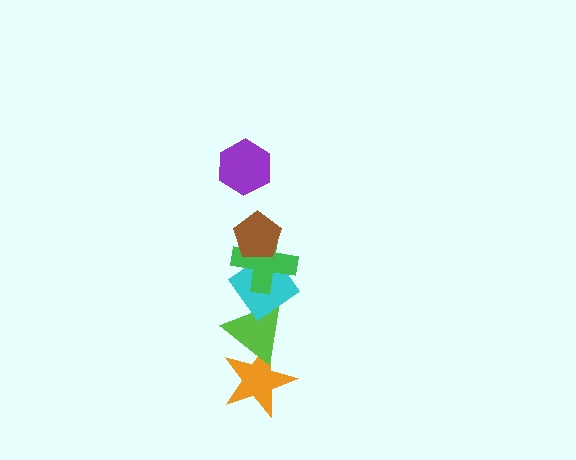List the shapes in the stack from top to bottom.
From top to bottom: the purple hexagon, the brown pentagon, the green cross, the cyan diamond, the lime triangle, the orange star.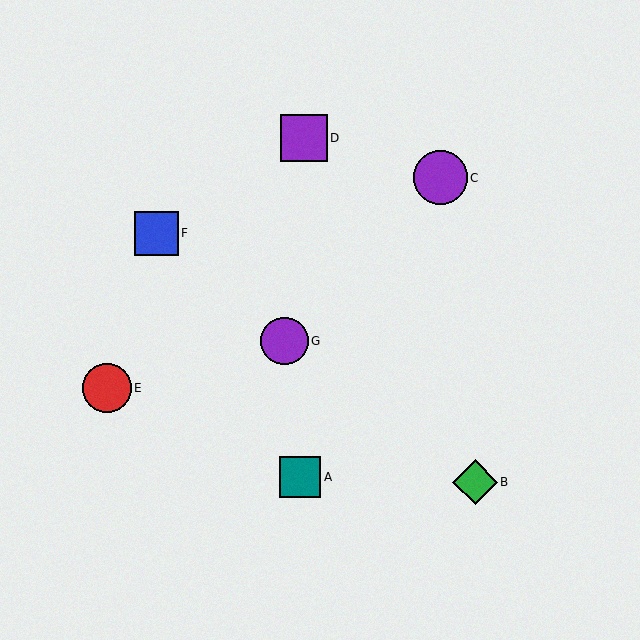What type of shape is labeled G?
Shape G is a purple circle.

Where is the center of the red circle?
The center of the red circle is at (107, 388).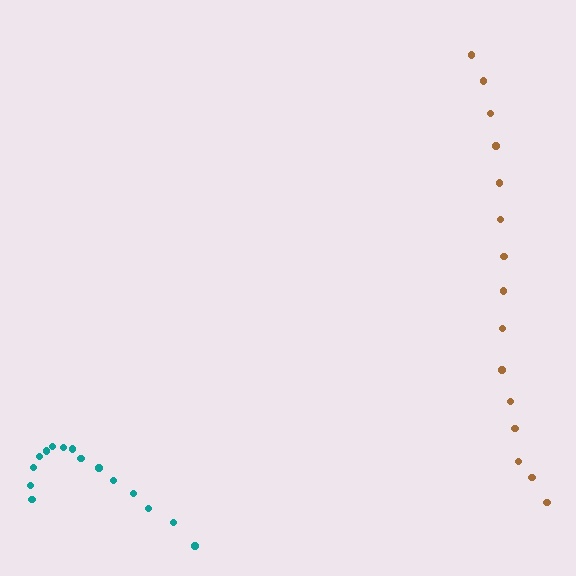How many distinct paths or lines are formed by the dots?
There are 2 distinct paths.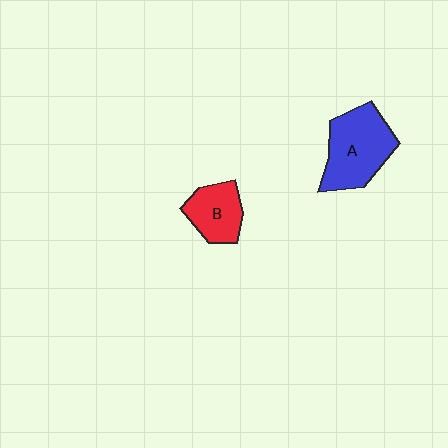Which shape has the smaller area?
Shape B (red).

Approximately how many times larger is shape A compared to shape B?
Approximately 1.6 times.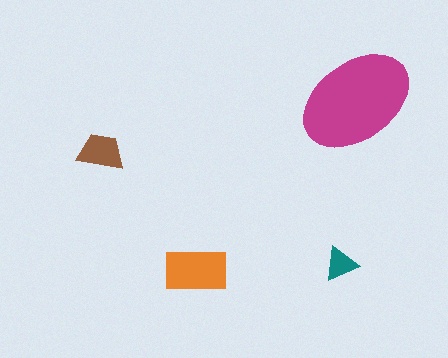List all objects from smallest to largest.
The teal triangle, the brown trapezoid, the orange rectangle, the magenta ellipse.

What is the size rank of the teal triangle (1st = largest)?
4th.